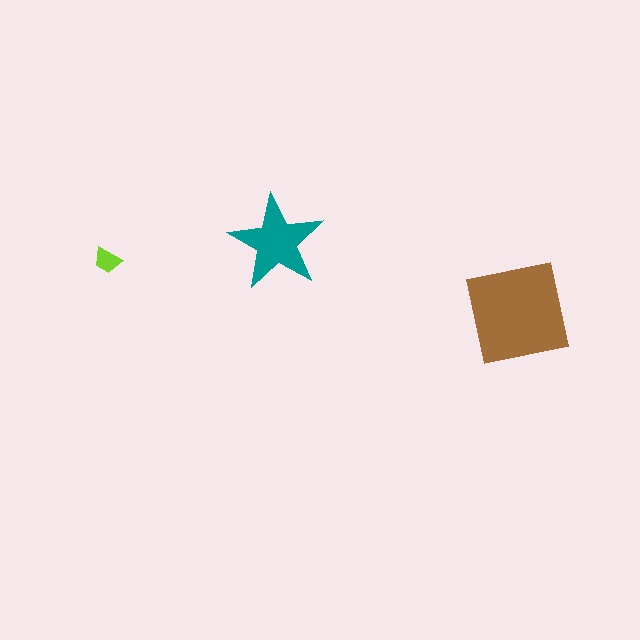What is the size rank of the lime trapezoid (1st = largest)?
3rd.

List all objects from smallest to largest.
The lime trapezoid, the teal star, the brown square.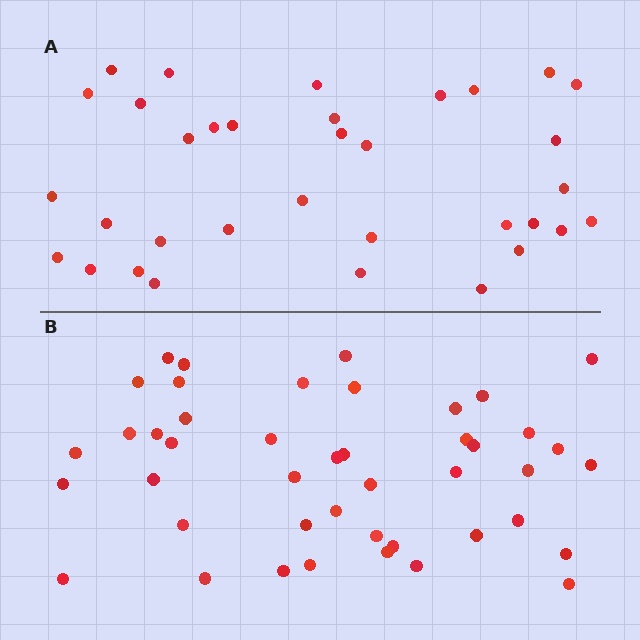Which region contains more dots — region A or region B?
Region B (the bottom region) has more dots.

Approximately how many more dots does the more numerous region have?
Region B has roughly 10 or so more dots than region A.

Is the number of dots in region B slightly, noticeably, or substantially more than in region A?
Region B has noticeably more, but not dramatically so. The ratio is roughly 1.3 to 1.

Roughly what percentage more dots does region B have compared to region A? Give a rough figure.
About 30% more.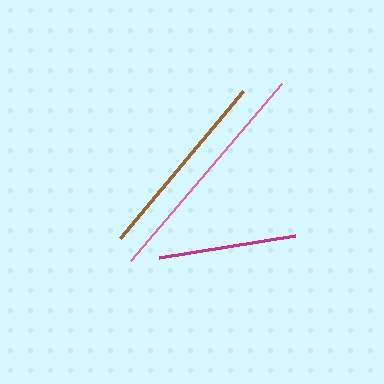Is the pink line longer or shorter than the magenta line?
The pink line is longer than the magenta line.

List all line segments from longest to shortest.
From longest to shortest: pink, brown, magenta.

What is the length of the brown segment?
The brown segment is approximately 192 pixels long.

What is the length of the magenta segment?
The magenta segment is approximately 138 pixels long.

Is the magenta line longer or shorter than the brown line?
The brown line is longer than the magenta line.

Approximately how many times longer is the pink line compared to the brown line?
The pink line is approximately 1.2 times the length of the brown line.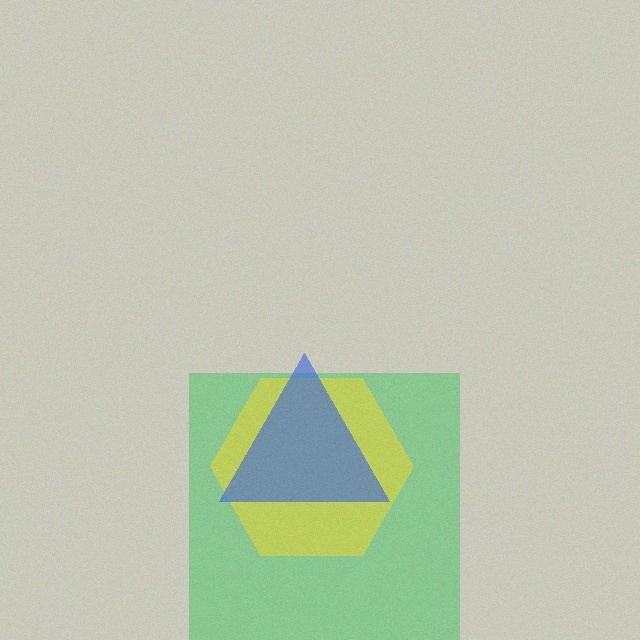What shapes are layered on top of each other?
The layered shapes are: a green square, a yellow hexagon, a blue triangle.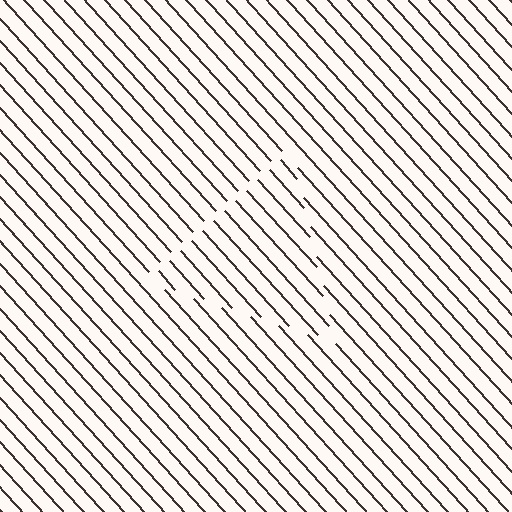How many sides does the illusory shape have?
3 sides — the line-ends trace a triangle.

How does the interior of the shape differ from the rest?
The interior of the shape contains the same grating, shifted by half a period — the contour is defined by the phase discontinuity where line-ends from the inner and outer gratings abut.